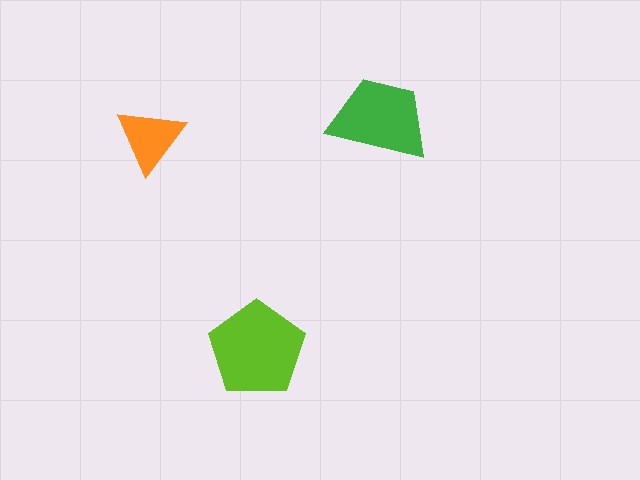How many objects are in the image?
There are 3 objects in the image.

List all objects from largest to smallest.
The lime pentagon, the green trapezoid, the orange triangle.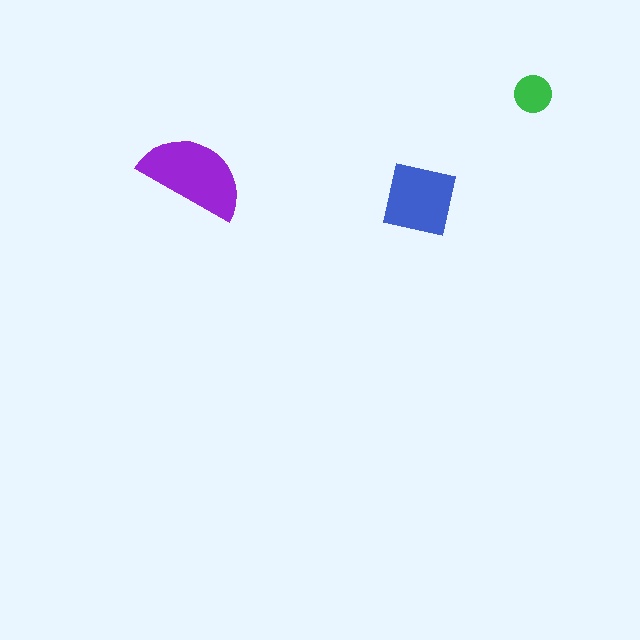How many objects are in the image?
There are 3 objects in the image.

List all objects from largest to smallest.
The purple semicircle, the blue square, the green circle.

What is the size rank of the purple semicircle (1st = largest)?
1st.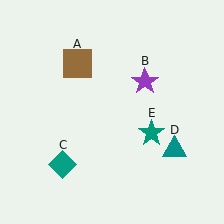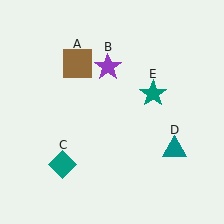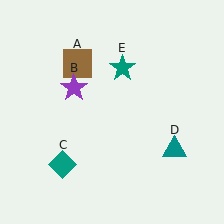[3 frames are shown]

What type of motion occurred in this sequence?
The purple star (object B), teal star (object E) rotated counterclockwise around the center of the scene.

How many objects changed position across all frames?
2 objects changed position: purple star (object B), teal star (object E).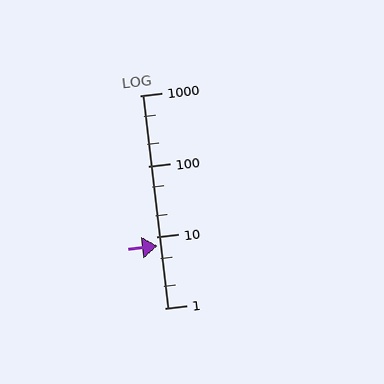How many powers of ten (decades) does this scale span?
The scale spans 3 decades, from 1 to 1000.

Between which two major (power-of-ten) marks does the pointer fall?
The pointer is between 1 and 10.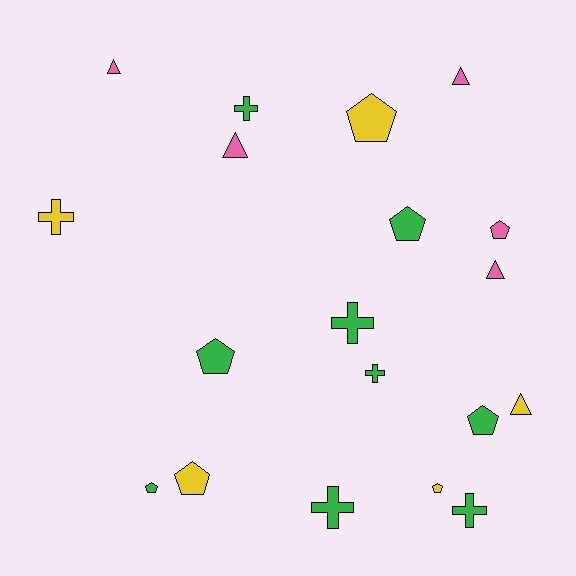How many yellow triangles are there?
There is 1 yellow triangle.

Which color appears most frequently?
Green, with 9 objects.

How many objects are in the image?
There are 19 objects.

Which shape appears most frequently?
Pentagon, with 8 objects.